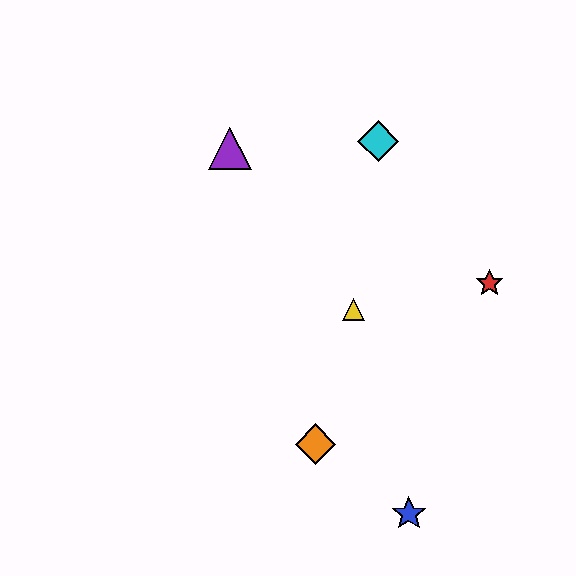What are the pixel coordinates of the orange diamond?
The orange diamond is at (315, 444).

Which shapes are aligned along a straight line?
The blue star, the green circle, the purple triangle are aligned along a straight line.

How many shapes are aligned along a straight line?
3 shapes (the blue star, the green circle, the purple triangle) are aligned along a straight line.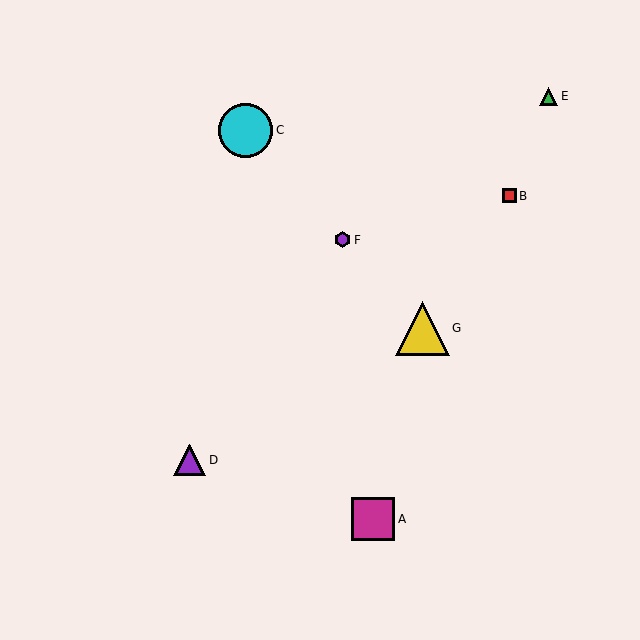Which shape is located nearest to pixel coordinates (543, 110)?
The green triangle (labeled E) at (549, 96) is nearest to that location.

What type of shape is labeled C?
Shape C is a cyan circle.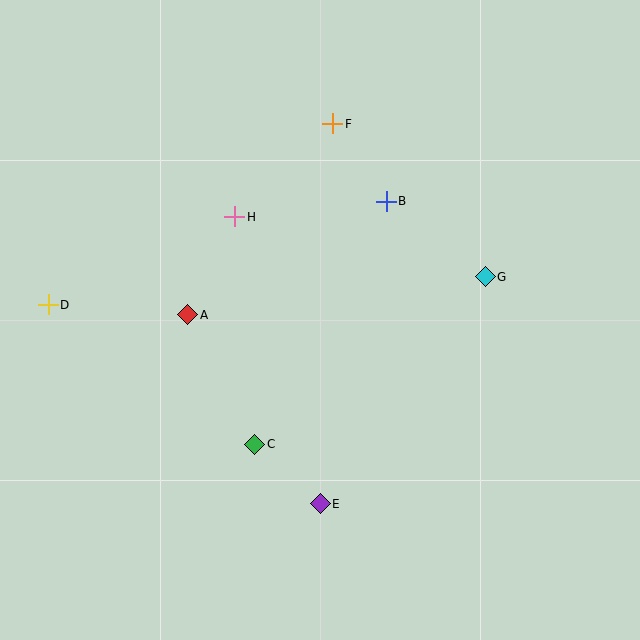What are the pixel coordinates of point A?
Point A is at (188, 315).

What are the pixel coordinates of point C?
Point C is at (255, 444).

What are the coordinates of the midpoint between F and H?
The midpoint between F and H is at (284, 170).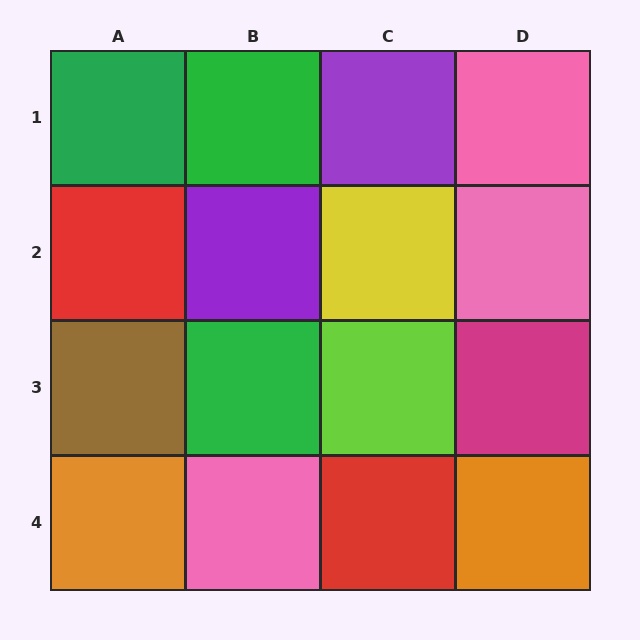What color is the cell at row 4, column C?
Red.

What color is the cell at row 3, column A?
Brown.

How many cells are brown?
1 cell is brown.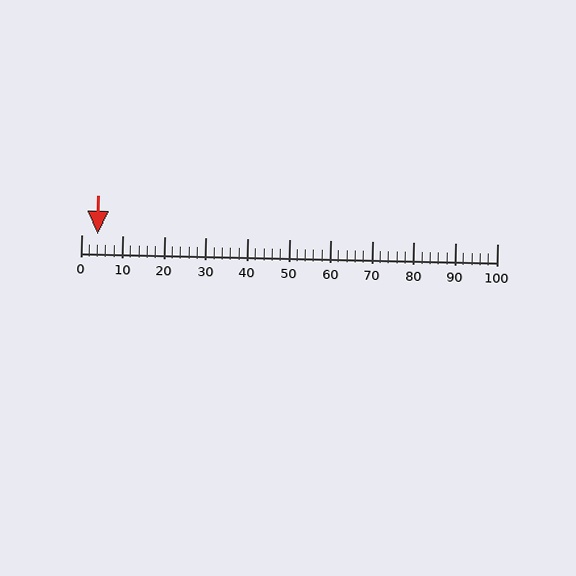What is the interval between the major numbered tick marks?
The major tick marks are spaced 10 units apart.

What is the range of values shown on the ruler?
The ruler shows values from 0 to 100.